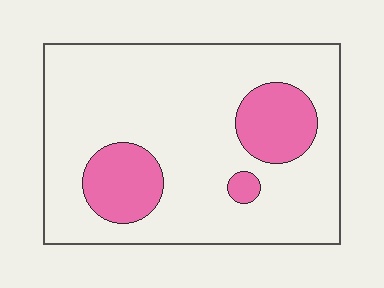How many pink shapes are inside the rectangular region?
3.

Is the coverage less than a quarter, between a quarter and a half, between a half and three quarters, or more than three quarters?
Less than a quarter.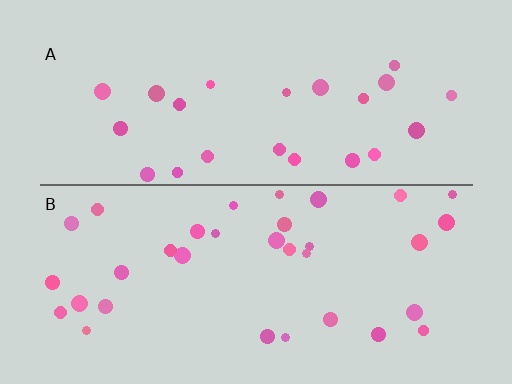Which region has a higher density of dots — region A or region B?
B (the bottom).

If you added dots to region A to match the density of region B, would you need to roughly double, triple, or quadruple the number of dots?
Approximately double.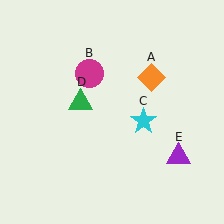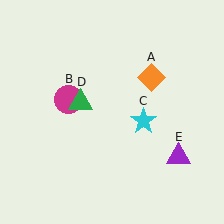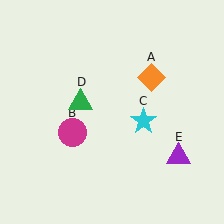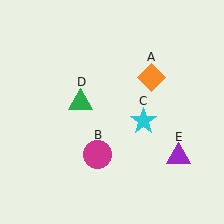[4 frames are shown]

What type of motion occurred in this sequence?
The magenta circle (object B) rotated counterclockwise around the center of the scene.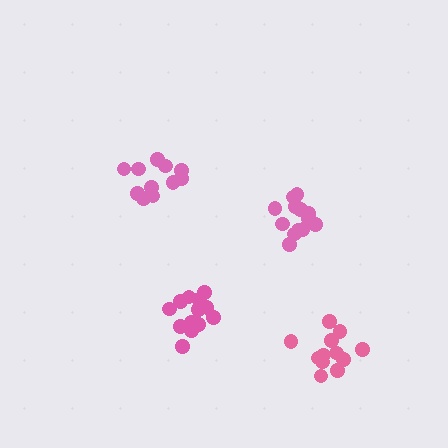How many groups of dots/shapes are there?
There are 4 groups.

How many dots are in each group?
Group 1: 15 dots, Group 2: 11 dots, Group 3: 14 dots, Group 4: 12 dots (52 total).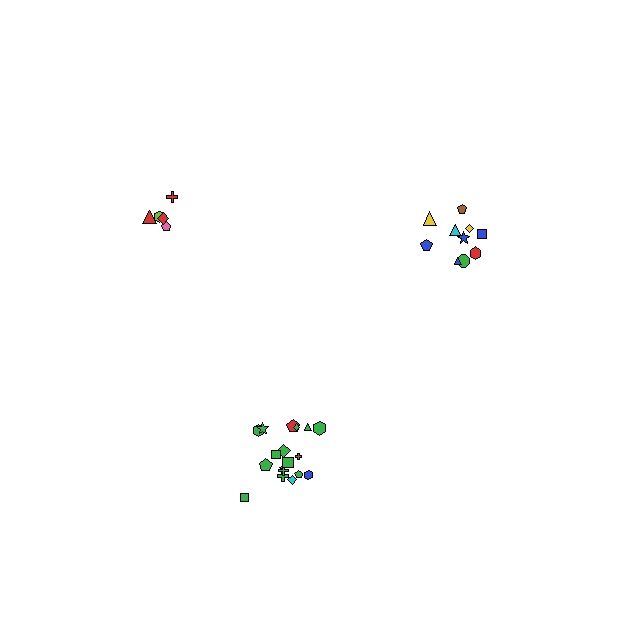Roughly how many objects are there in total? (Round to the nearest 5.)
Roughly 35 objects in total.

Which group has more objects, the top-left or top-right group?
The top-right group.